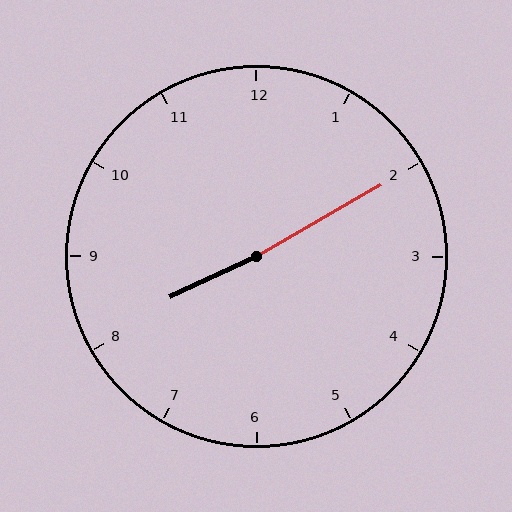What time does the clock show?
8:10.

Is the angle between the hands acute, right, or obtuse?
It is obtuse.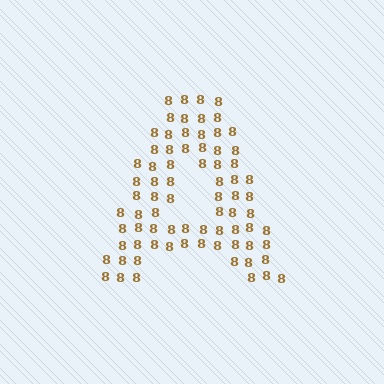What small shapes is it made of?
It is made of small digit 8's.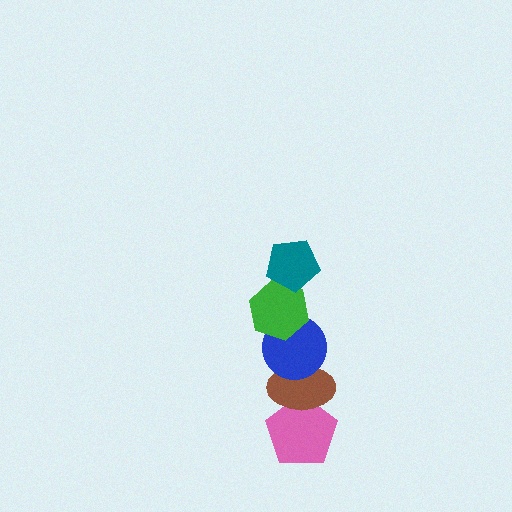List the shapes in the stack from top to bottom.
From top to bottom: the teal pentagon, the green hexagon, the blue circle, the brown ellipse, the pink pentagon.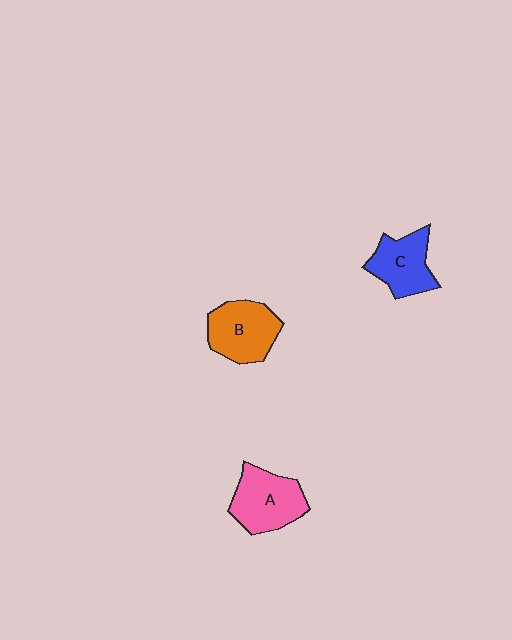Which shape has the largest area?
Shape A (pink).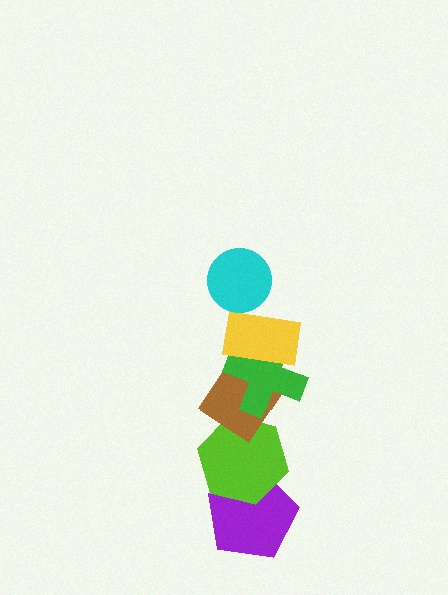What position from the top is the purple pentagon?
The purple pentagon is 6th from the top.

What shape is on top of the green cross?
The yellow rectangle is on top of the green cross.